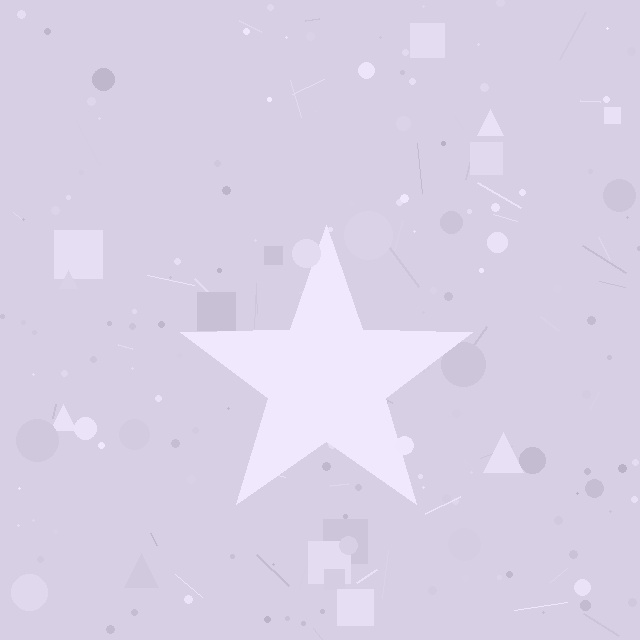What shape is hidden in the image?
A star is hidden in the image.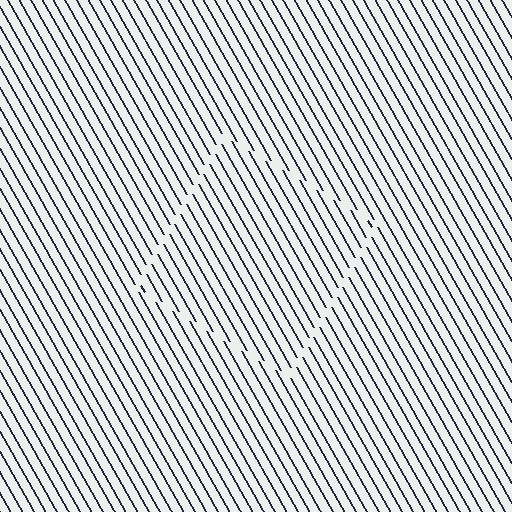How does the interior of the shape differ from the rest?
The interior of the shape contains the same grating, shifted by half a period — the contour is defined by the phase discontinuity where line-ends from the inner and outer gratings abut.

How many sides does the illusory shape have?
4 sides — the line-ends trace a square.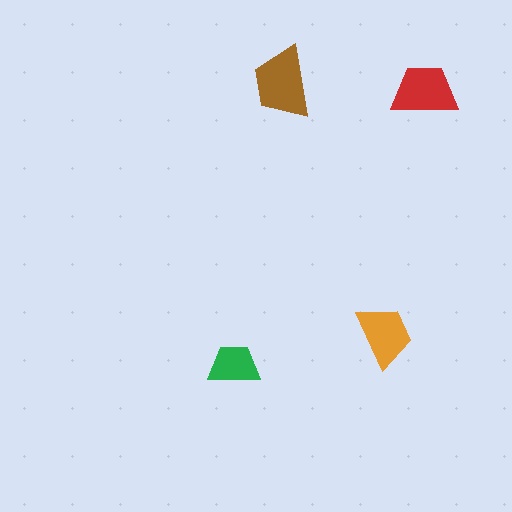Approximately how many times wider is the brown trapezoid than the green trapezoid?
About 1.5 times wider.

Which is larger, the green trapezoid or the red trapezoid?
The red one.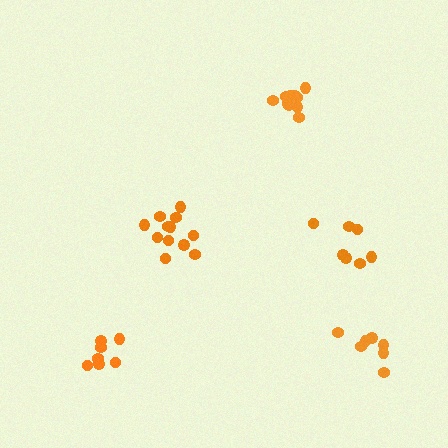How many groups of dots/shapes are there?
There are 5 groups.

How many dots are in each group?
Group 1: 10 dots, Group 2: 7 dots, Group 3: 7 dots, Group 4: 7 dots, Group 5: 12 dots (43 total).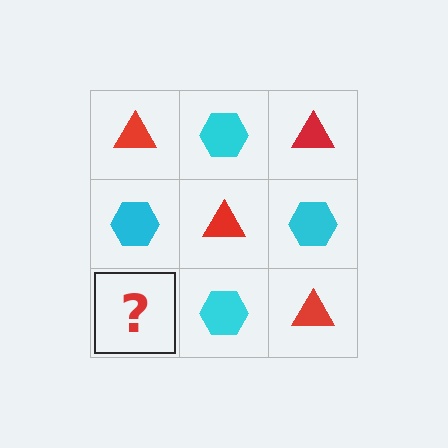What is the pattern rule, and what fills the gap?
The rule is that it alternates red triangle and cyan hexagon in a checkerboard pattern. The gap should be filled with a red triangle.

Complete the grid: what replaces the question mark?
The question mark should be replaced with a red triangle.